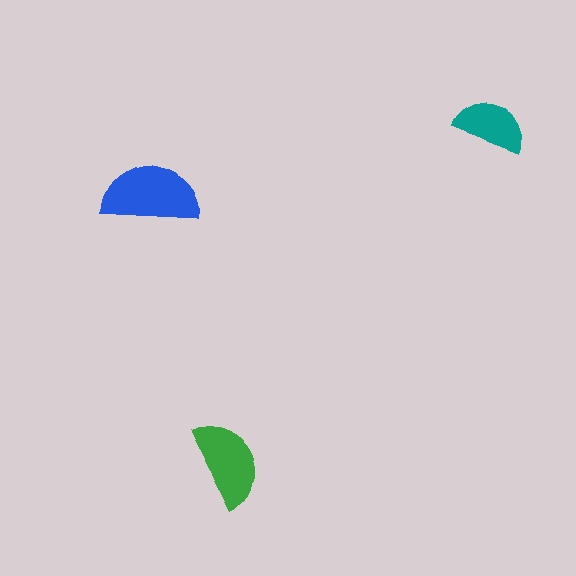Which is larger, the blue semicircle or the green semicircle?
The blue one.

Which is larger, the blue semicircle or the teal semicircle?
The blue one.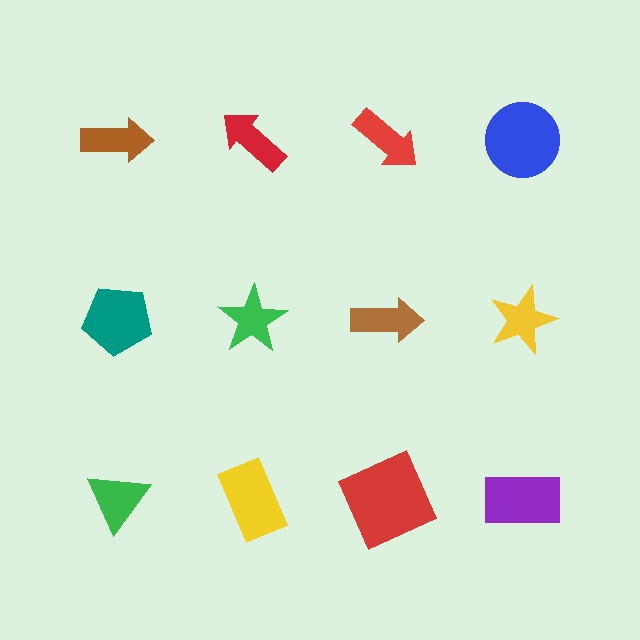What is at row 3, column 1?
A green triangle.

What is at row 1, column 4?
A blue circle.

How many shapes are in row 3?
4 shapes.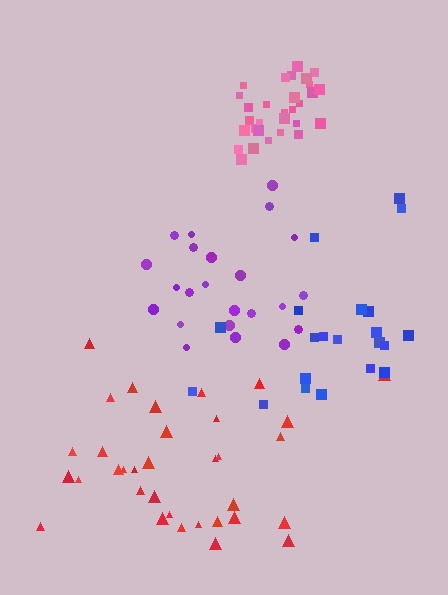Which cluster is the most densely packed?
Pink.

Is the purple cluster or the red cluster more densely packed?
Red.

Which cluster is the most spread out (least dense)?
Blue.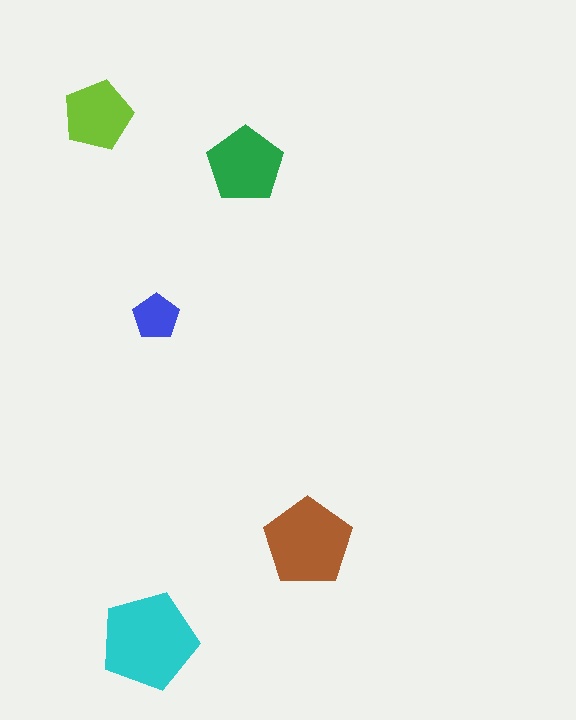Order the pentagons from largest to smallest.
the cyan one, the brown one, the green one, the lime one, the blue one.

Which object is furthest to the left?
The lime pentagon is leftmost.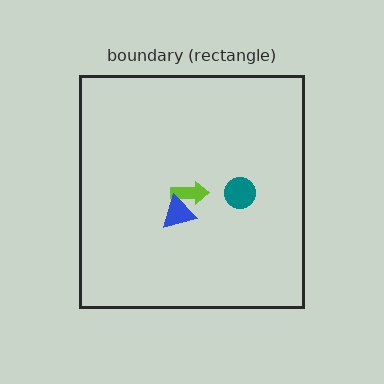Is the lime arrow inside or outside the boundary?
Inside.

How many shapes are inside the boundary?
3 inside, 0 outside.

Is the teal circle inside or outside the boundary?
Inside.